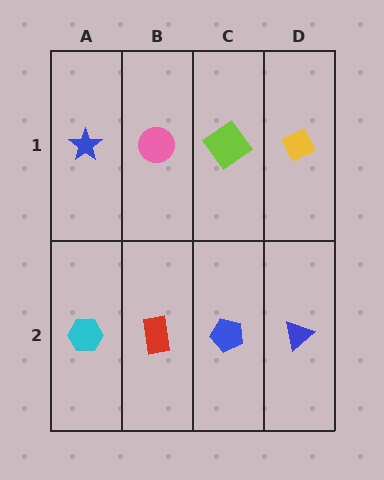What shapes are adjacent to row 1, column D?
A blue triangle (row 2, column D), a lime diamond (row 1, column C).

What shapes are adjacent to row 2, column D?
A yellow diamond (row 1, column D), a blue pentagon (row 2, column C).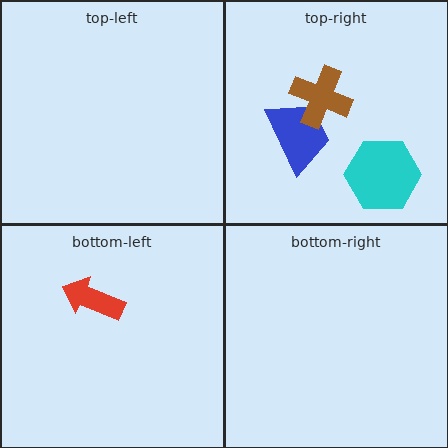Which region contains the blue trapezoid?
The top-right region.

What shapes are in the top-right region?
The blue trapezoid, the brown cross, the cyan hexagon.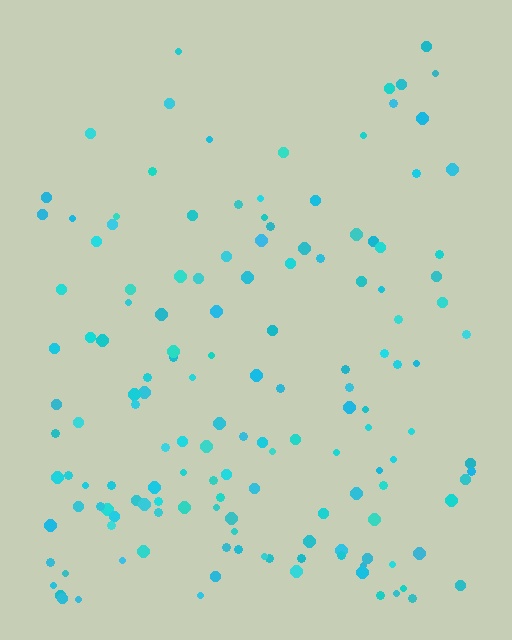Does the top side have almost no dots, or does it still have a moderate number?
Still a moderate number, just noticeably fewer than the bottom.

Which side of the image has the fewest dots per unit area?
The top.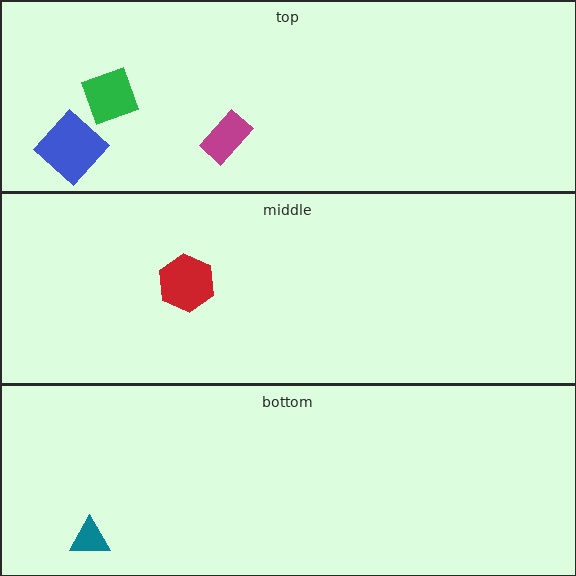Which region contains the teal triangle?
The bottom region.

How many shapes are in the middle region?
1.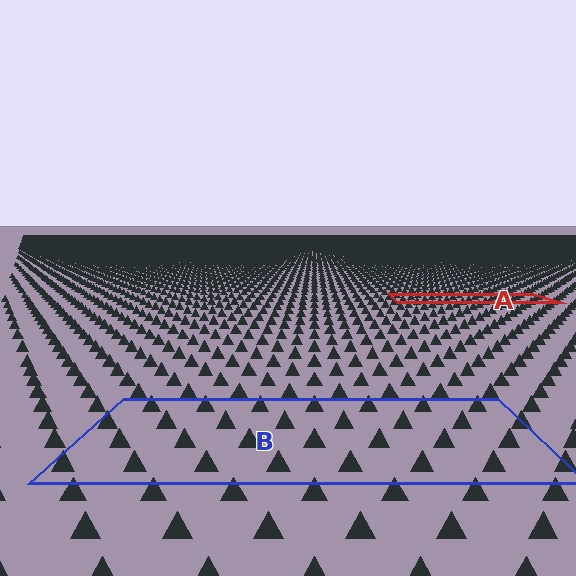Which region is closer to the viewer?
Region B is closer. The texture elements there are larger and more spread out.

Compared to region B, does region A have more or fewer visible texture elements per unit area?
Region A has more texture elements per unit area — they are packed more densely because it is farther away.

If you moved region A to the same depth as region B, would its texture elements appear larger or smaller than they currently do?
They would appear larger. At a closer depth, the same texture elements are projected at a bigger on-screen size.